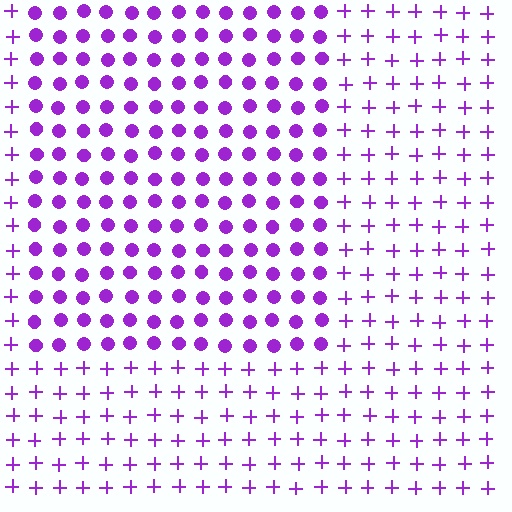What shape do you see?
I see a rectangle.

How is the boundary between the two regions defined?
The boundary is defined by a change in element shape: circles inside vs. plus signs outside. All elements share the same color and spacing.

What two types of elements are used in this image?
The image uses circles inside the rectangle region and plus signs outside it.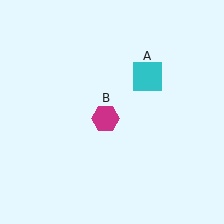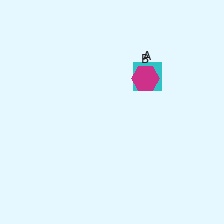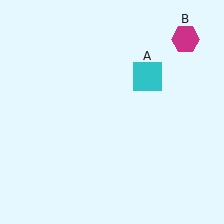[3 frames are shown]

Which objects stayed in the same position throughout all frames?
Cyan square (object A) remained stationary.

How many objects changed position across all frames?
1 object changed position: magenta hexagon (object B).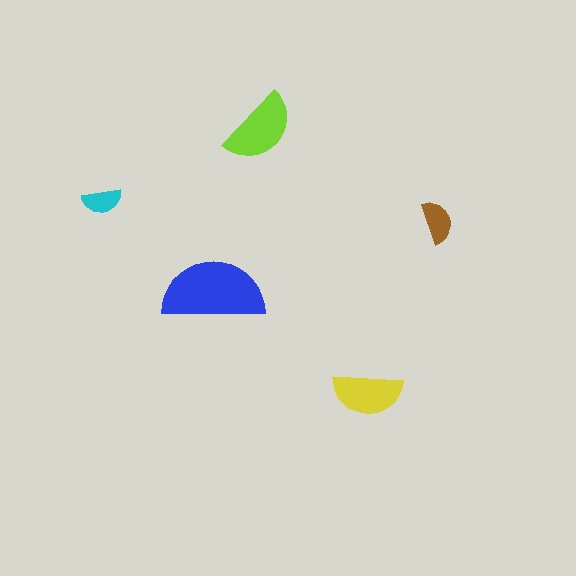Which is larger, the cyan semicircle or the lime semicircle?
The lime one.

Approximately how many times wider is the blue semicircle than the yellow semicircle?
About 1.5 times wider.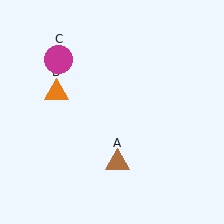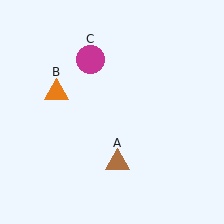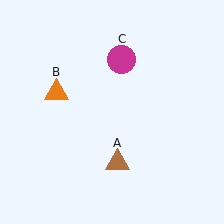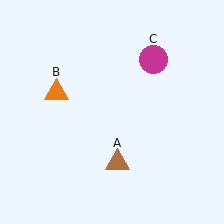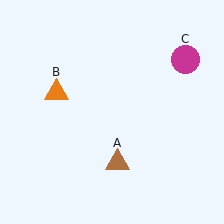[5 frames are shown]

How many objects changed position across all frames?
1 object changed position: magenta circle (object C).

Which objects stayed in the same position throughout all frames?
Brown triangle (object A) and orange triangle (object B) remained stationary.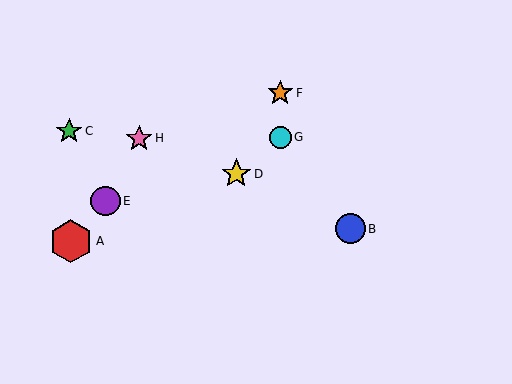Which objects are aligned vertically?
Objects F, G are aligned vertically.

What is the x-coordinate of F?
Object F is at x≈280.